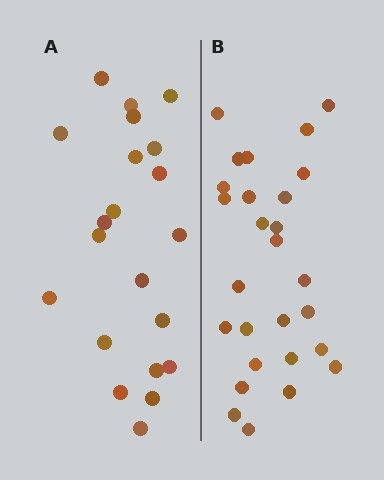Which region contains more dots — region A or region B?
Region B (the right region) has more dots.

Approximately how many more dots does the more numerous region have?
Region B has about 6 more dots than region A.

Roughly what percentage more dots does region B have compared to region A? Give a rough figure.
About 30% more.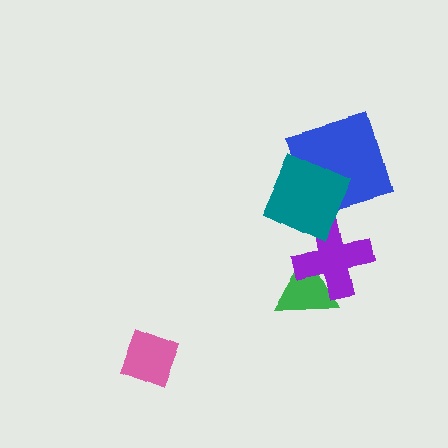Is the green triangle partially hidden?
Yes, it is partially covered by another shape.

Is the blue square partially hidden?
Yes, it is partially covered by another shape.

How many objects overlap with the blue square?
1 object overlaps with the blue square.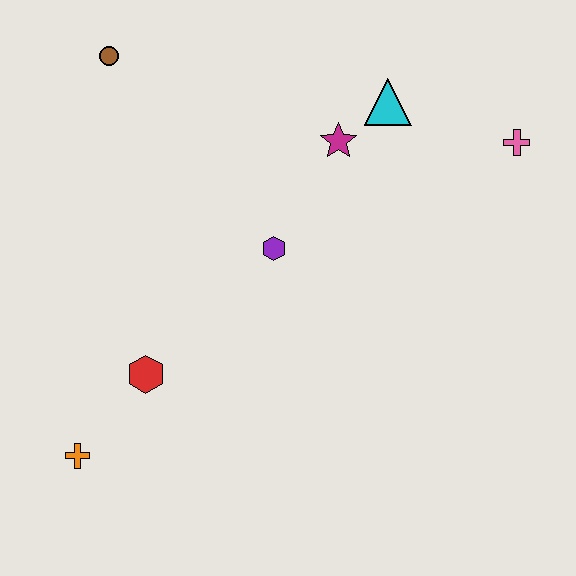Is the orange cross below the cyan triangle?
Yes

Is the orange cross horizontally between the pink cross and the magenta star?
No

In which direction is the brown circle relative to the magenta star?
The brown circle is to the left of the magenta star.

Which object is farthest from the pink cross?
The orange cross is farthest from the pink cross.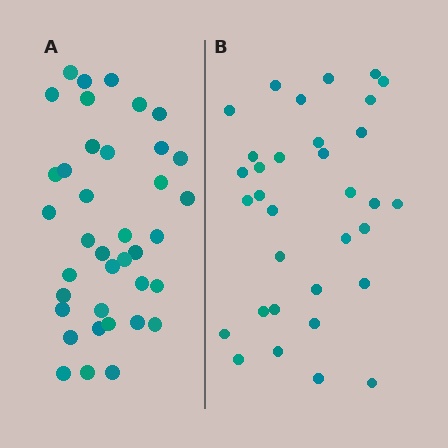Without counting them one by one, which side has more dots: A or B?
Region A (the left region) has more dots.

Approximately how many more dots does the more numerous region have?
Region A has about 5 more dots than region B.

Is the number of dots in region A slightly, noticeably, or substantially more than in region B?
Region A has only slightly more — the two regions are fairly close. The ratio is roughly 1.2 to 1.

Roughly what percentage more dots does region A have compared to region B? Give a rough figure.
About 15% more.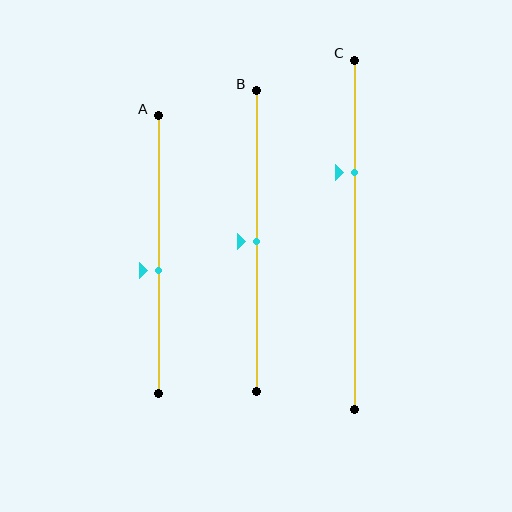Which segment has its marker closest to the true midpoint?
Segment B has its marker closest to the true midpoint.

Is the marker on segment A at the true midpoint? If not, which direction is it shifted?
No, the marker on segment A is shifted downward by about 6% of the segment length.